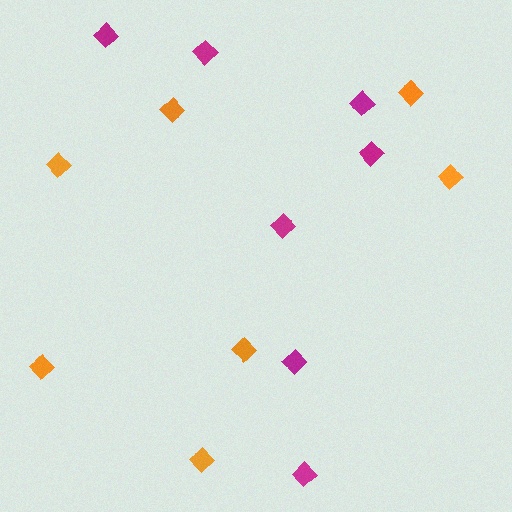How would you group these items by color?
There are 2 groups: one group of orange diamonds (7) and one group of magenta diamonds (7).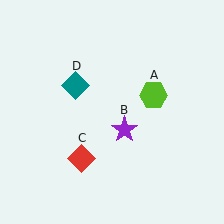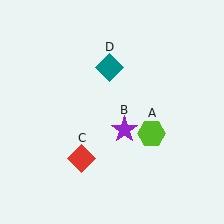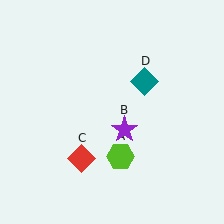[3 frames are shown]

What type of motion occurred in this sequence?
The lime hexagon (object A), teal diamond (object D) rotated clockwise around the center of the scene.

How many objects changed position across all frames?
2 objects changed position: lime hexagon (object A), teal diamond (object D).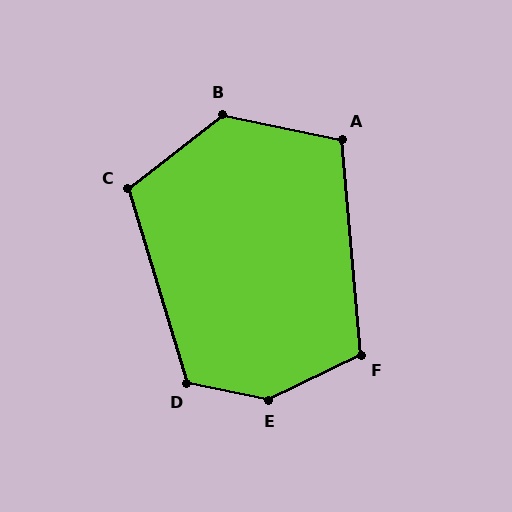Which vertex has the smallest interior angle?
A, at approximately 107 degrees.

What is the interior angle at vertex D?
Approximately 119 degrees (obtuse).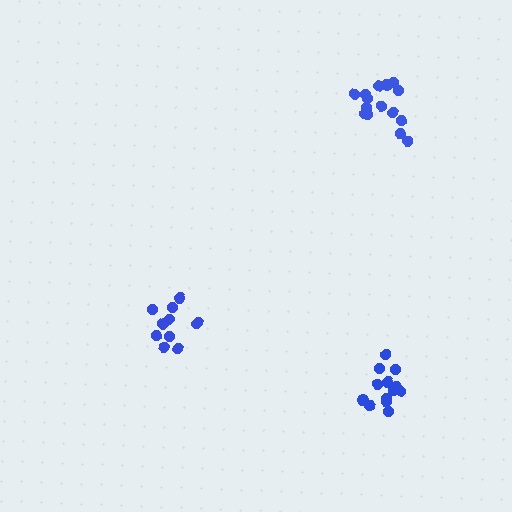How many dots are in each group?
Group 1: 12 dots, Group 2: 13 dots, Group 3: 16 dots (41 total).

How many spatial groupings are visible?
There are 3 spatial groupings.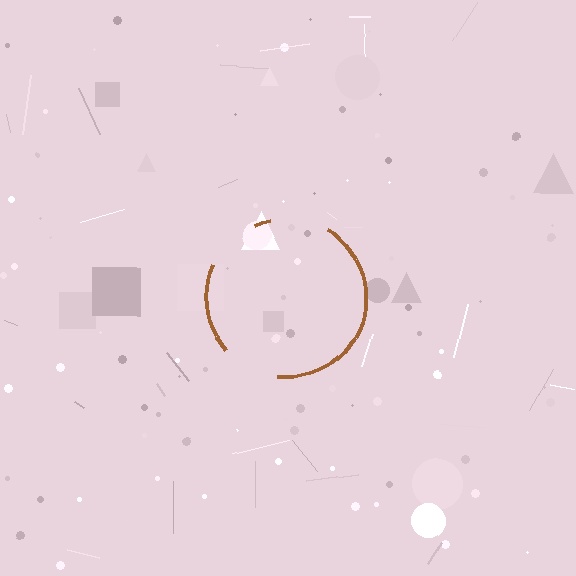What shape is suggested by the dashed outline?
The dashed outline suggests a circle.